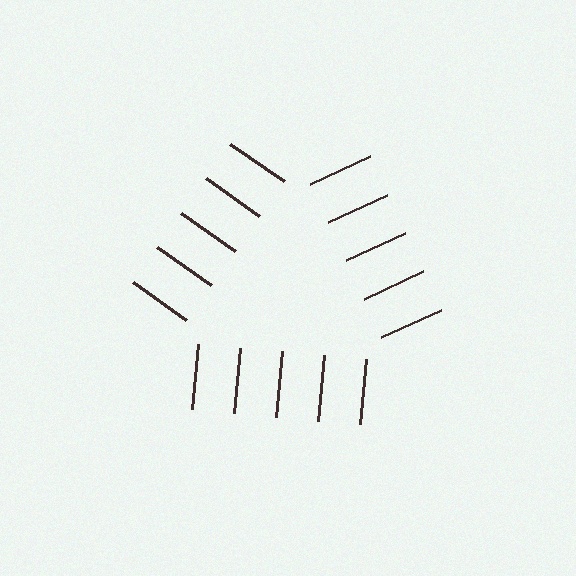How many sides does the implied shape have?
3 sides — the line-ends trace a triangle.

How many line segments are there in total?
15 — 5 along each of the 3 edges.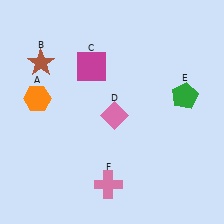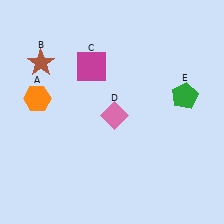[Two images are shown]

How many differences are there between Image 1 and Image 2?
There is 1 difference between the two images.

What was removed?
The pink cross (F) was removed in Image 2.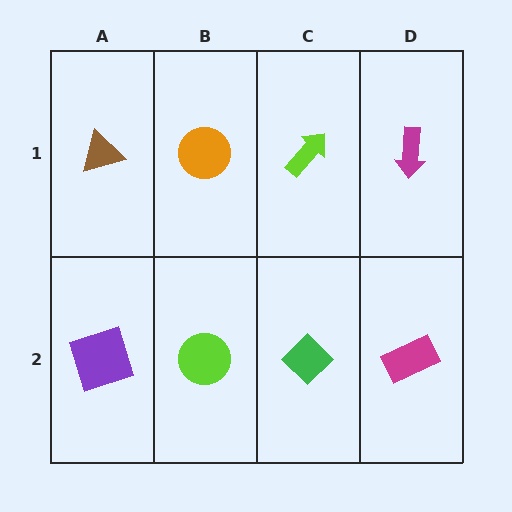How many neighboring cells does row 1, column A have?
2.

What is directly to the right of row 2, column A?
A lime circle.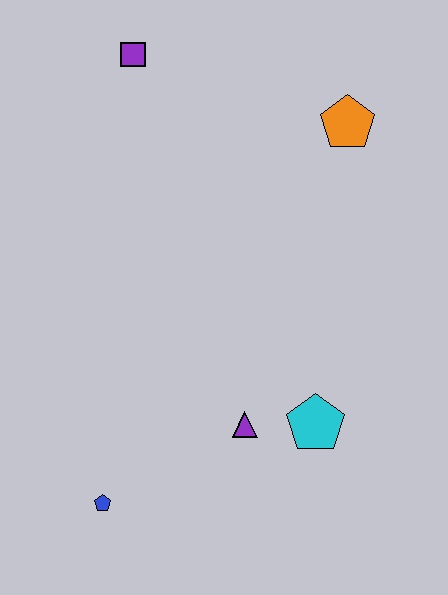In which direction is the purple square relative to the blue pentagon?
The purple square is above the blue pentagon.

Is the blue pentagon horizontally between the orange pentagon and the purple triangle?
No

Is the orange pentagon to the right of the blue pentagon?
Yes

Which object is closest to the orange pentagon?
The purple square is closest to the orange pentagon.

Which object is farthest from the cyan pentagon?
The purple square is farthest from the cyan pentagon.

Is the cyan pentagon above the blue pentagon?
Yes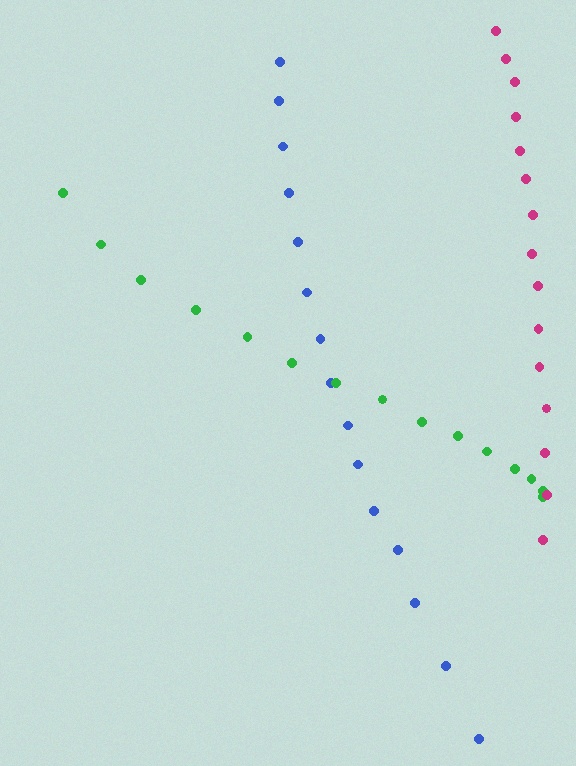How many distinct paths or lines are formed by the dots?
There are 3 distinct paths.